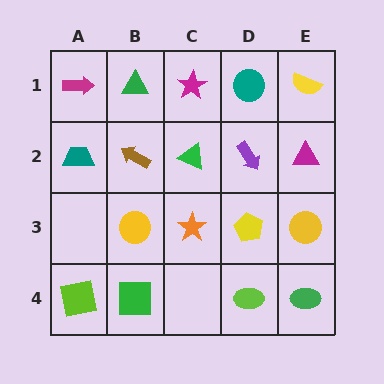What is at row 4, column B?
A green square.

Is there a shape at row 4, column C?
No, that cell is empty.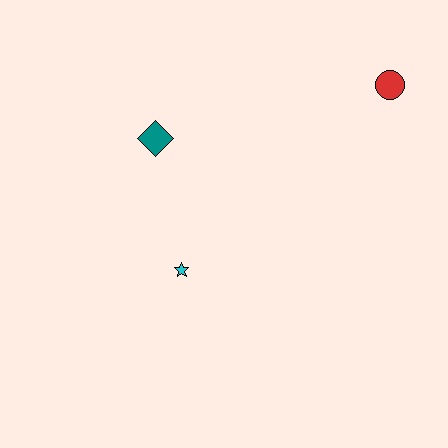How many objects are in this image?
There are 3 objects.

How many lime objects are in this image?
There are no lime objects.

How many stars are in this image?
There is 1 star.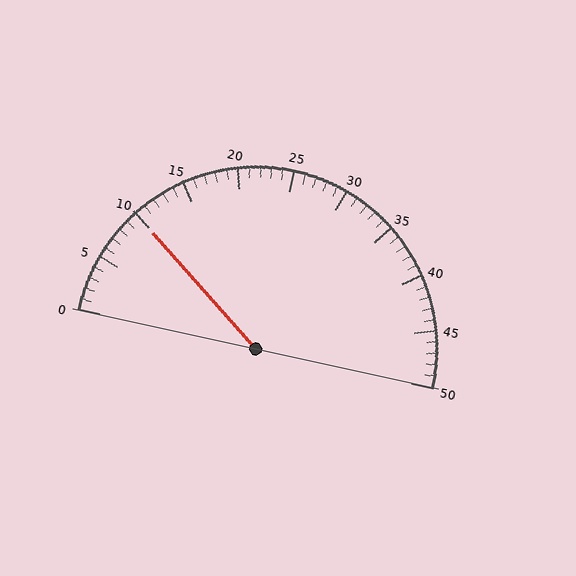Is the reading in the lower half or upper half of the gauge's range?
The reading is in the lower half of the range (0 to 50).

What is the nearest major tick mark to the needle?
The nearest major tick mark is 10.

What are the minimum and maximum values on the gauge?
The gauge ranges from 0 to 50.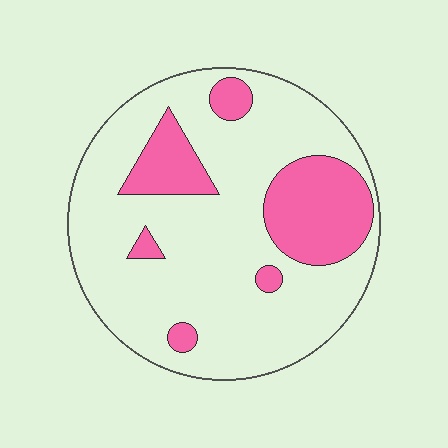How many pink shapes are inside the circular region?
6.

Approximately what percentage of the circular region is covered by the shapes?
Approximately 25%.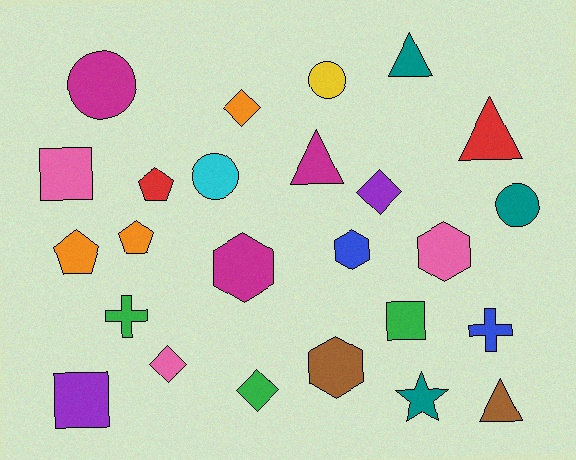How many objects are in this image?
There are 25 objects.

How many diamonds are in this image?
There are 4 diamonds.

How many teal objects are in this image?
There are 3 teal objects.